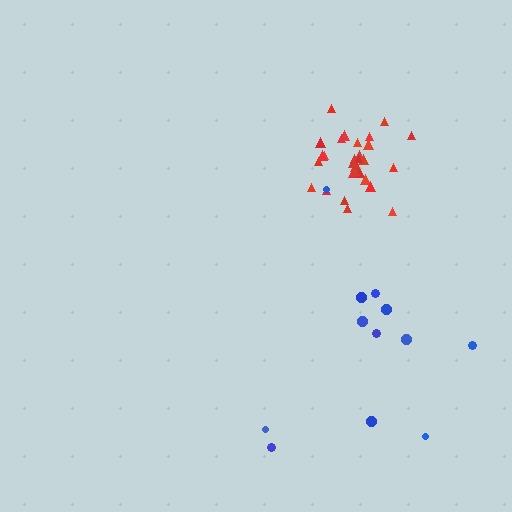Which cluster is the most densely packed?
Red.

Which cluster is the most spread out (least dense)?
Blue.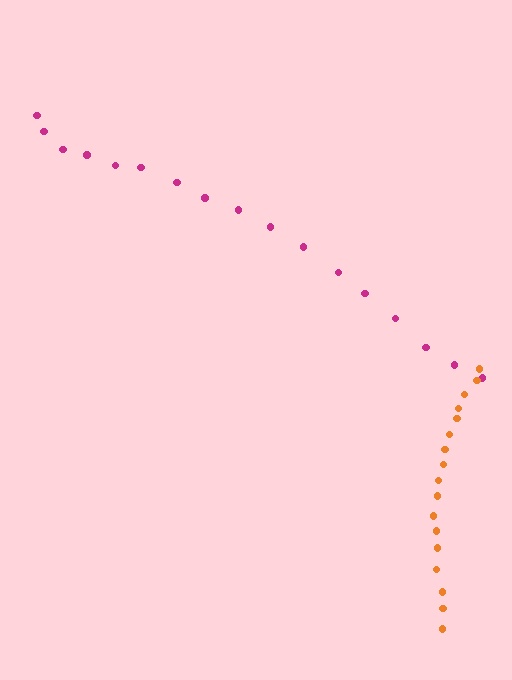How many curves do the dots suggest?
There are 2 distinct paths.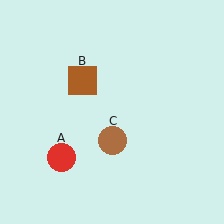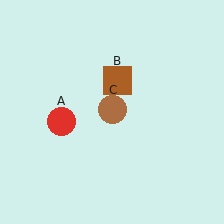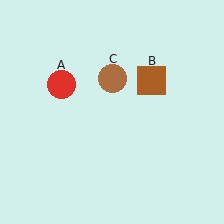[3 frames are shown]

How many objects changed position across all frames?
3 objects changed position: red circle (object A), brown square (object B), brown circle (object C).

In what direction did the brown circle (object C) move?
The brown circle (object C) moved up.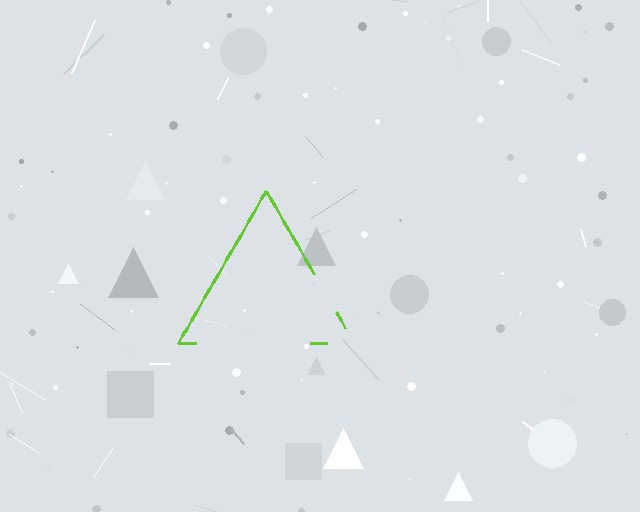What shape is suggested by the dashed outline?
The dashed outline suggests a triangle.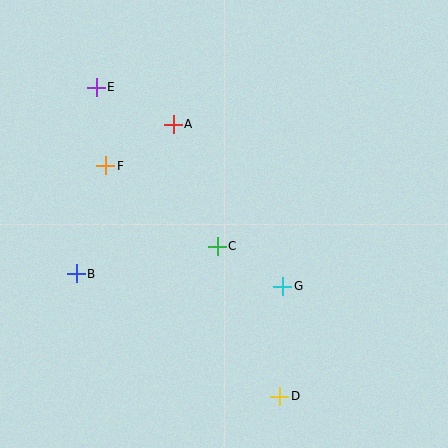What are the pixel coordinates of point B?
Point B is at (76, 274).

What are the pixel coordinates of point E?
Point E is at (96, 87).